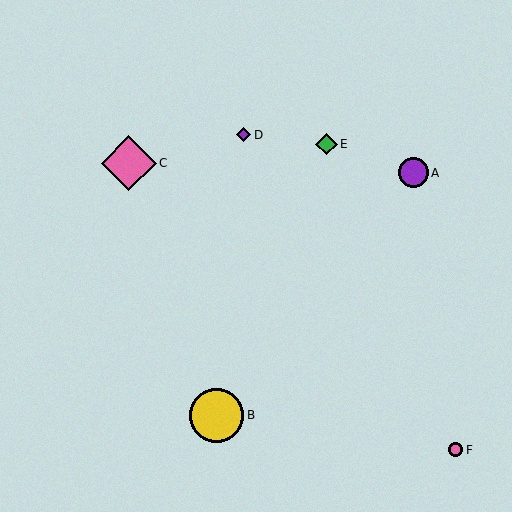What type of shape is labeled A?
Shape A is a purple circle.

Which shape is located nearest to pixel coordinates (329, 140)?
The green diamond (labeled E) at (326, 144) is nearest to that location.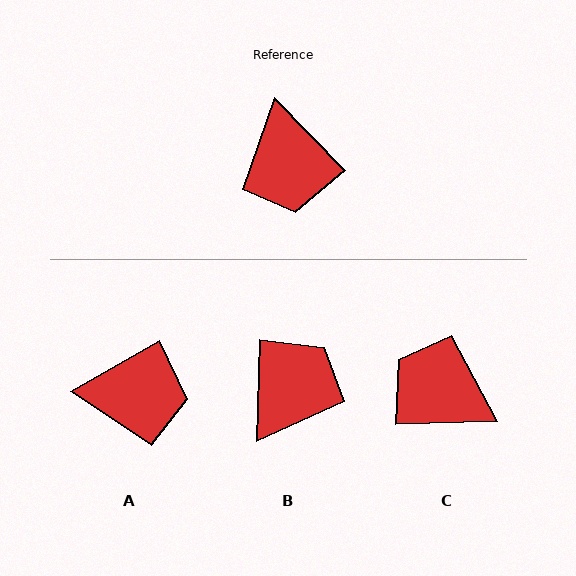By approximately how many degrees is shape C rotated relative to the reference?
Approximately 133 degrees clockwise.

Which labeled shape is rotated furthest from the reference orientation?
B, about 133 degrees away.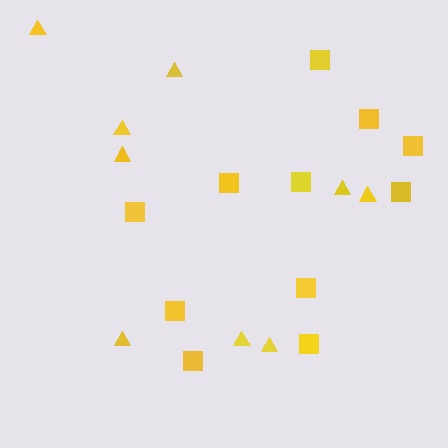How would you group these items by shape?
There are 2 groups: one group of triangles (9) and one group of squares (11).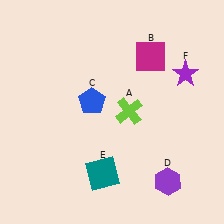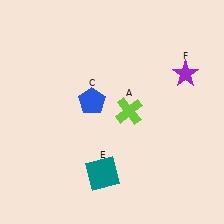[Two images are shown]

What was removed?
The magenta square (B), the purple hexagon (D) were removed in Image 2.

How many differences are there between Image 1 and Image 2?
There are 2 differences between the two images.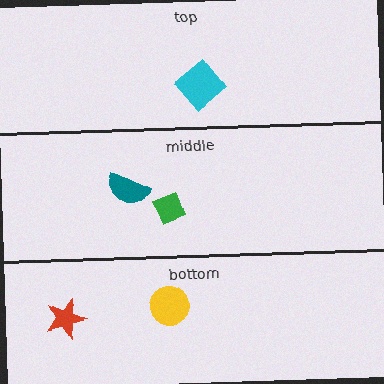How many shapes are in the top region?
1.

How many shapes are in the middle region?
2.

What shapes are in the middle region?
The green diamond, the teal semicircle.